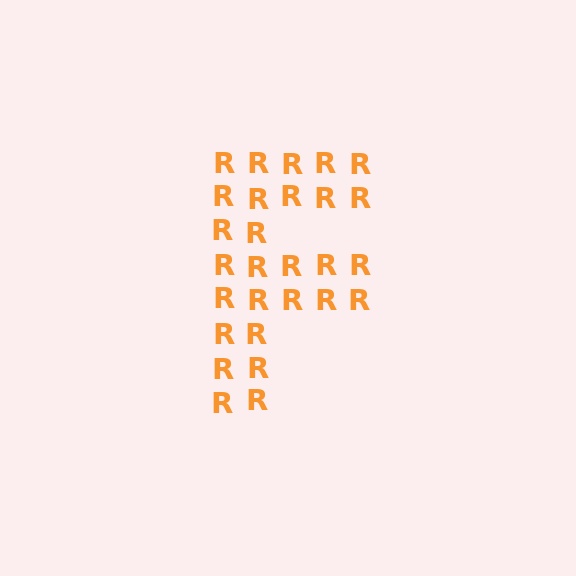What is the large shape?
The large shape is the letter F.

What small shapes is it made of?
It is made of small letter R's.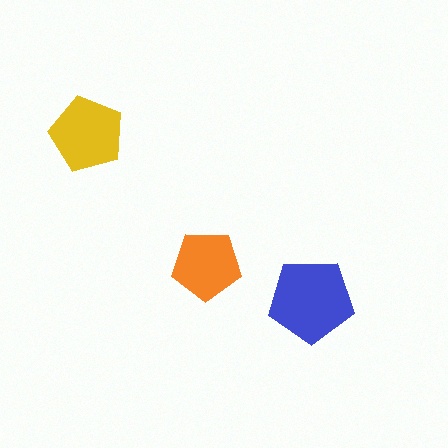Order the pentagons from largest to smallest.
the blue one, the yellow one, the orange one.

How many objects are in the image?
There are 3 objects in the image.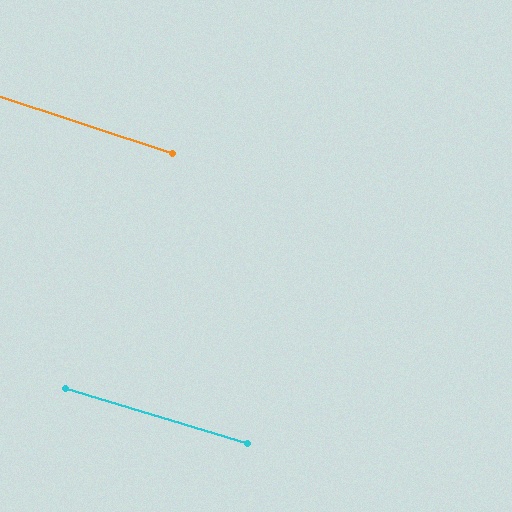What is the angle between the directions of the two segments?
Approximately 1 degree.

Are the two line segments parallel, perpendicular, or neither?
Parallel — their directions differ by only 1.4°.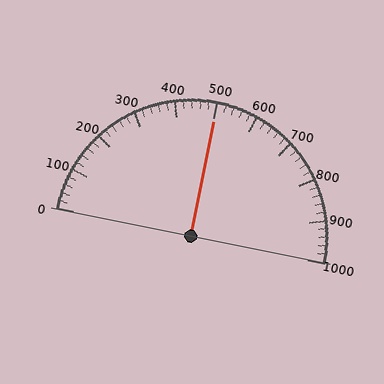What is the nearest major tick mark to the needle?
The nearest major tick mark is 500.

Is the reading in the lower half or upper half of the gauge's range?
The reading is in the upper half of the range (0 to 1000).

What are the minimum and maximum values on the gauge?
The gauge ranges from 0 to 1000.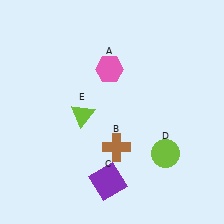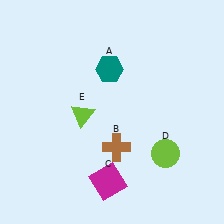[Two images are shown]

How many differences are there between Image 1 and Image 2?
There are 2 differences between the two images.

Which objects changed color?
A changed from pink to teal. C changed from purple to magenta.